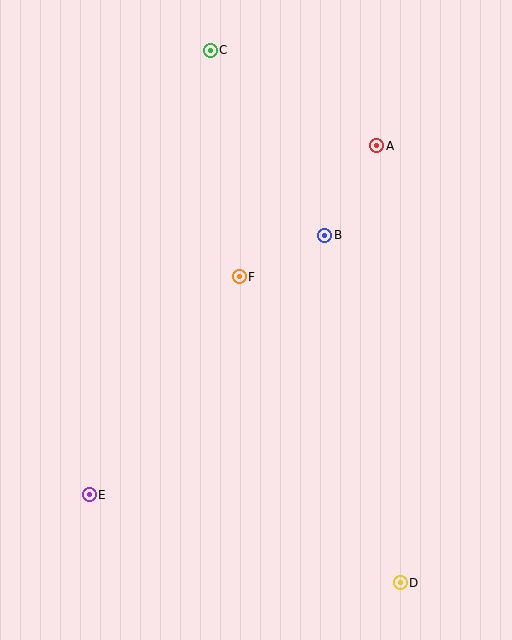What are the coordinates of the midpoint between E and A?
The midpoint between E and A is at (233, 320).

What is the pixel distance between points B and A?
The distance between B and A is 104 pixels.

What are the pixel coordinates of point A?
Point A is at (377, 146).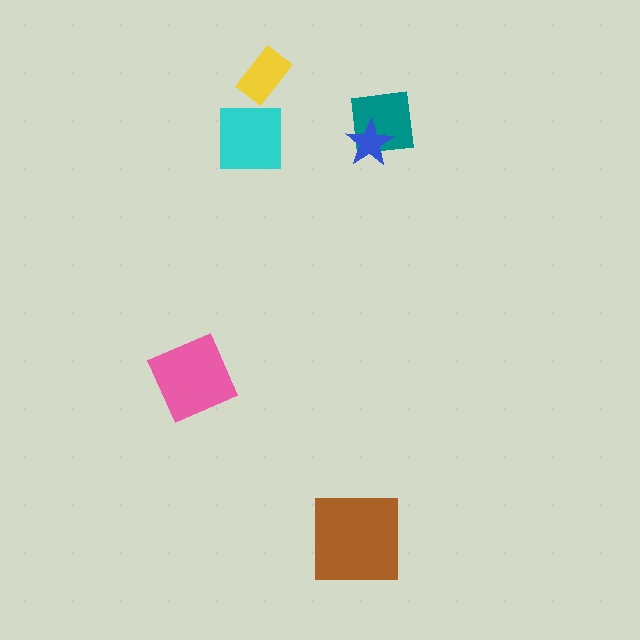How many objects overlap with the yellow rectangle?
0 objects overlap with the yellow rectangle.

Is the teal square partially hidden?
Yes, it is partially covered by another shape.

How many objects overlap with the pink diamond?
0 objects overlap with the pink diamond.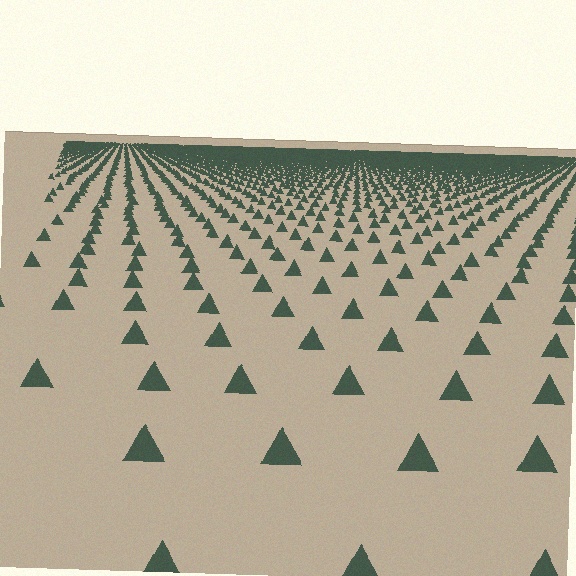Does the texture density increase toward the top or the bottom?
Density increases toward the top.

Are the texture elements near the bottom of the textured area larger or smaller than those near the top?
Larger. Near the bottom, elements are closer to the viewer and appear at a bigger on-screen size.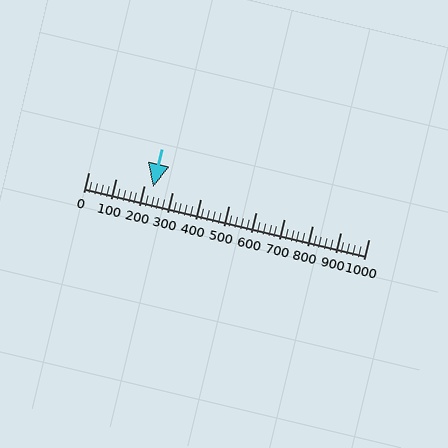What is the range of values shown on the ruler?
The ruler shows values from 0 to 1000.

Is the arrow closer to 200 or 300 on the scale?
The arrow is closer to 200.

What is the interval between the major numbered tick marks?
The major tick marks are spaced 100 units apart.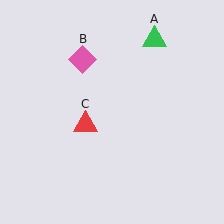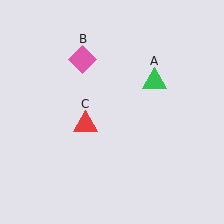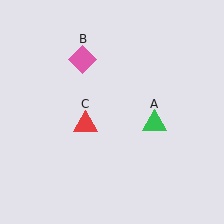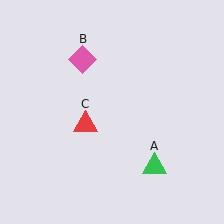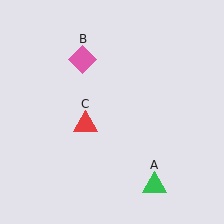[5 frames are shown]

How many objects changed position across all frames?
1 object changed position: green triangle (object A).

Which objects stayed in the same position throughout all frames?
Pink diamond (object B) and red triangle (object C) remained stationary.